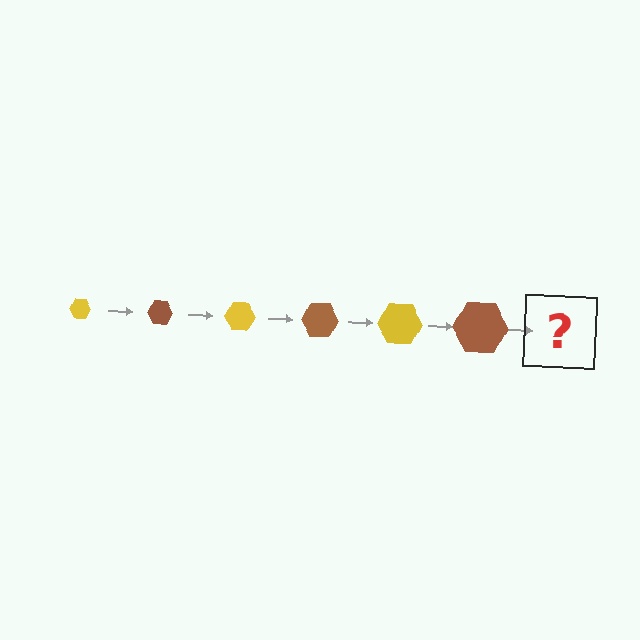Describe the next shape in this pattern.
It should be a yellow hexagon, larger than the previous one.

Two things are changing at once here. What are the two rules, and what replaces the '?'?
The two rules are that the hexagon grows larger each step and the color cycles through yellow and brown. The '?' should be a yellow hexagon, larger than the previous one.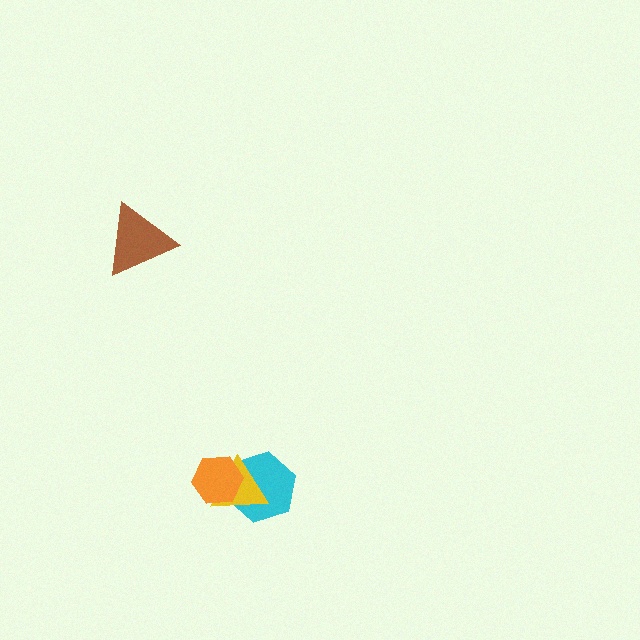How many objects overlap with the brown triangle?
0 objects overlap with the brown triangle.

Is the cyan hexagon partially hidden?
Yes, it is partially covered by another shape.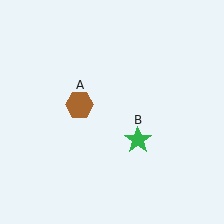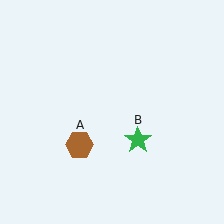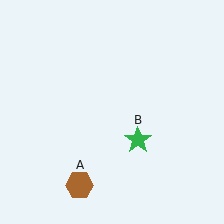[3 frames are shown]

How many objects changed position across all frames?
1 object changed position: brown hexagon (object A).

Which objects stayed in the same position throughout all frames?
Green star (object B) remained stationary.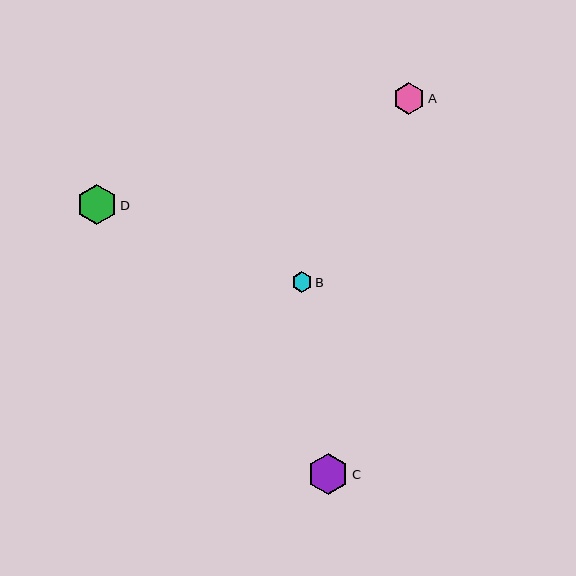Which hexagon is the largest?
Hexagon C is the largest with a size of approximately 41 pixels.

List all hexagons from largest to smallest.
From largest to smallest: C, D, A, B.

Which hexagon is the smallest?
Hexagon B is the smallest with a size of approximately 21 pixels.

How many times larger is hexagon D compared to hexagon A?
Hexagon D is approximately 1.3 times the size of hexagon A.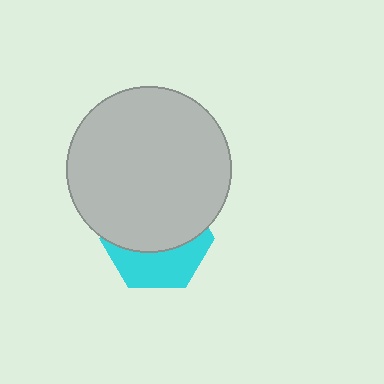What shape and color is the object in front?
The object in front is a light gray circle.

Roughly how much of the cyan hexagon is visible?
A small part of it is visible (roughly 40%).